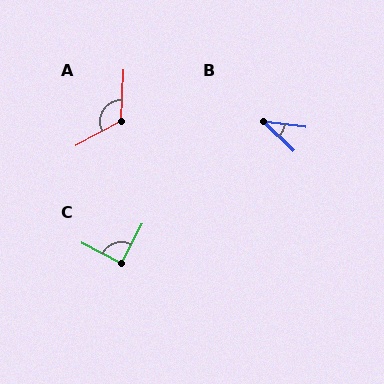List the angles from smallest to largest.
B (37°), C (90°), A (121°).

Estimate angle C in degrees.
Approximately 90 degrees.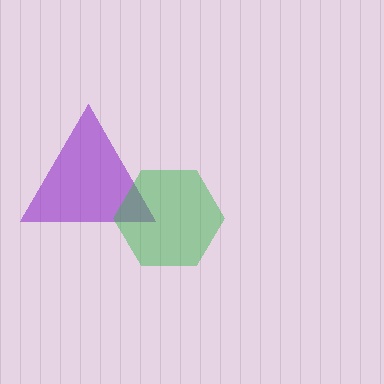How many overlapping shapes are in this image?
There are 2 overlapping shapes in the image.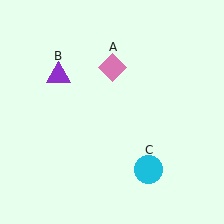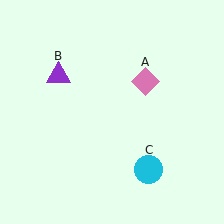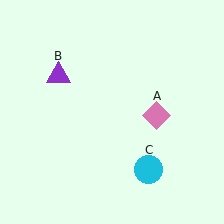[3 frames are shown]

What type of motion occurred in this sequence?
The pink diamond (object A) rotated clockwise around the center of the scene.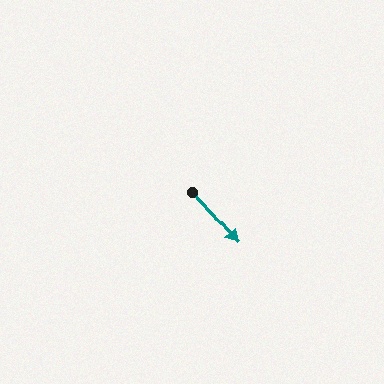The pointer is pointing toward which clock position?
Roughly 5 o'clock.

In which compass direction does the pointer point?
Southeast.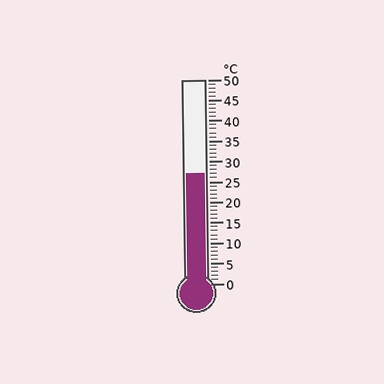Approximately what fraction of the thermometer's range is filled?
The thermometer is filled to approximately 55% of its range.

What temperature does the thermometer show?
The thermometer shows approximately 27°C.